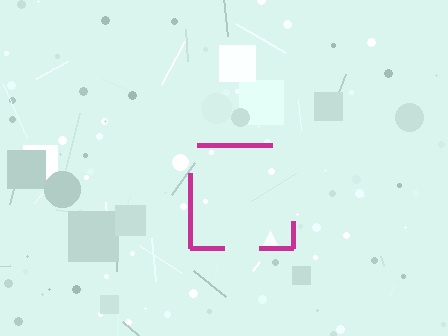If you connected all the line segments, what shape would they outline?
They would outline a square.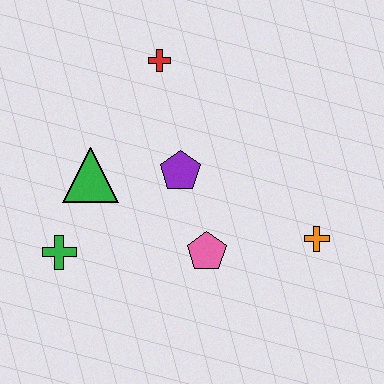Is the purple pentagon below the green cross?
No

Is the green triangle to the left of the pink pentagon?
Yes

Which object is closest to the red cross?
The purple pentagon is closest to the red cross.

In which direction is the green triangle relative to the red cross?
The green triangle is below the red cross.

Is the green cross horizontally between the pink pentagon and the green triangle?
No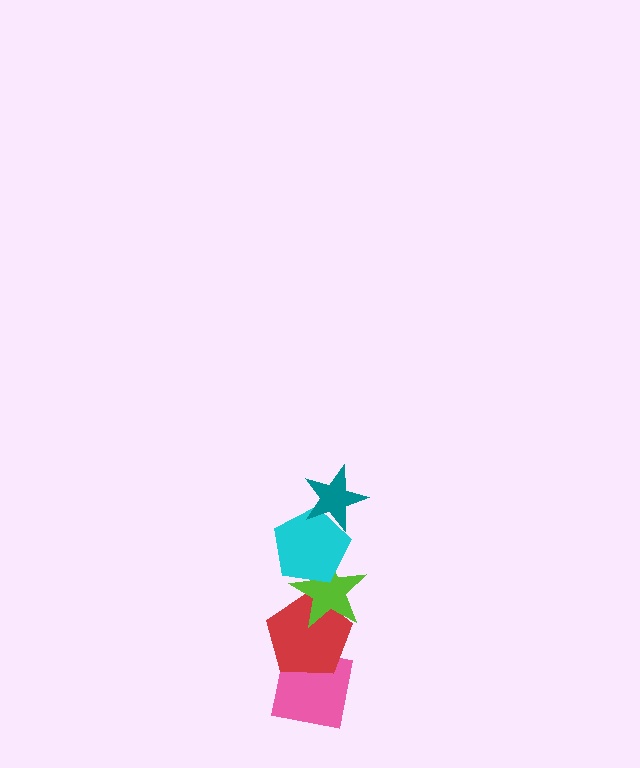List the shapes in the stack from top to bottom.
From top to bottom: the teal star, the cyan pentagon, the lime star, the red pentagon, the pink square.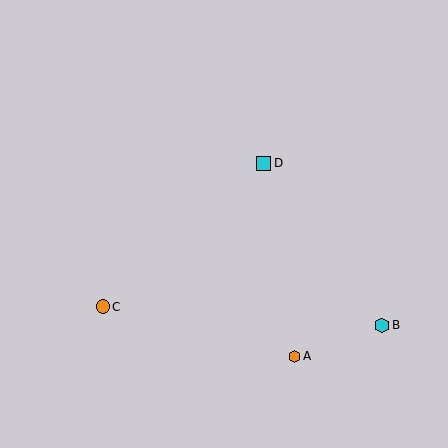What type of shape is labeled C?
Shape C is an orange circle.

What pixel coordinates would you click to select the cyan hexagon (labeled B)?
Click at (382, 326) to select the cyan hexagon B.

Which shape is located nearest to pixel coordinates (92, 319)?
The orange circle (labeled C) at (103, 307) is nearest to that location.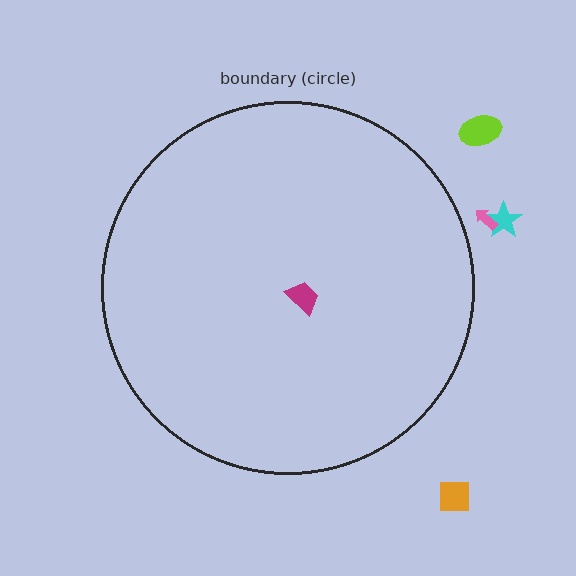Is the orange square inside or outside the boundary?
Outside.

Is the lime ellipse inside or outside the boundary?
Outside.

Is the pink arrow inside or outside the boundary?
Outside.